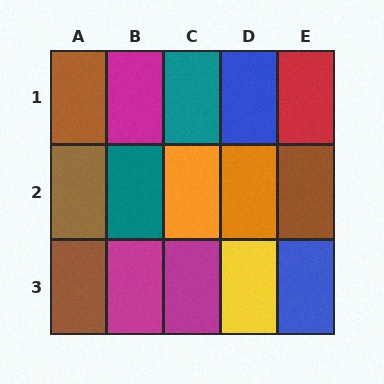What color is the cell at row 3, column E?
Blue.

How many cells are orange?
2 cells are orange.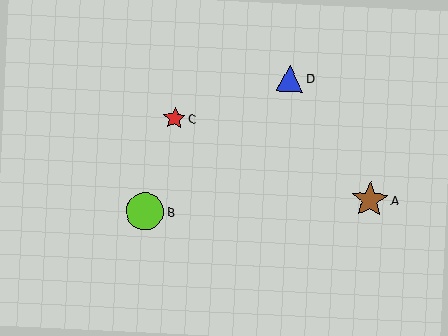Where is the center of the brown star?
The center of the brown star is at (370, 200).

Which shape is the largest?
The lime circle (labeled B) is the largest.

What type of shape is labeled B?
Shape B is a lime circle.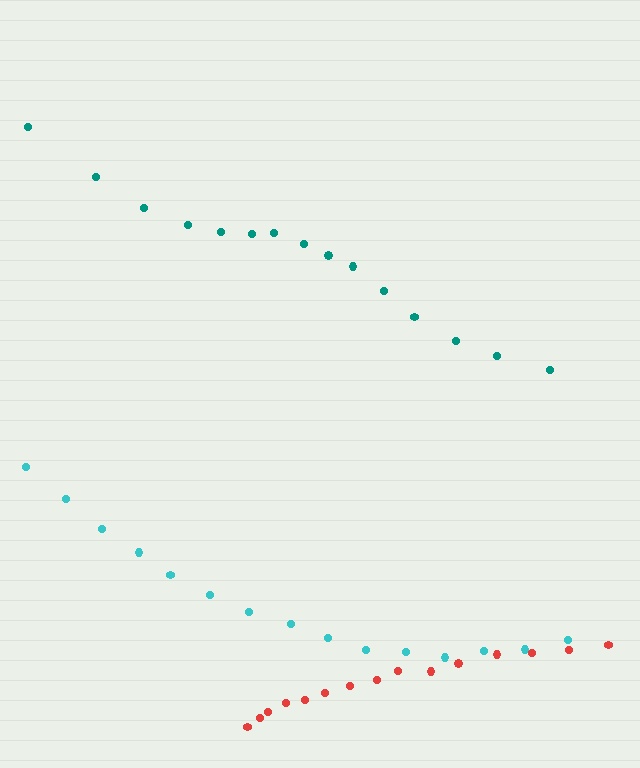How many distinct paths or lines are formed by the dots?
There are 3 distinct paths.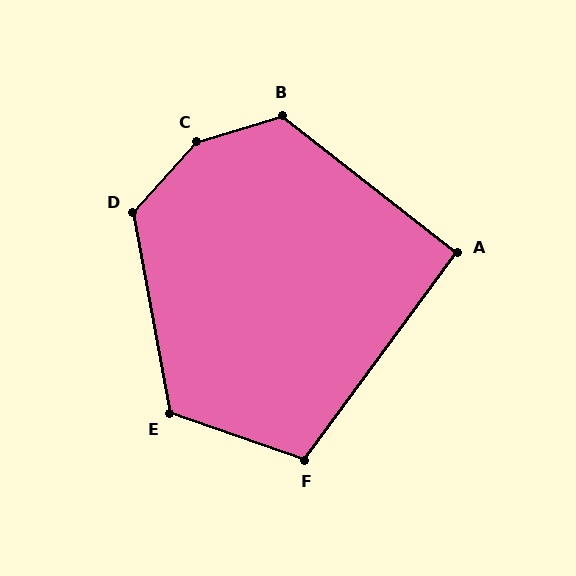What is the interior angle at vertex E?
Approximately 119 degrees (obtuse).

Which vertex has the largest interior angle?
C, at approximately 149 degrees.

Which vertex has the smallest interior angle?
A, at approximately 92 degrees.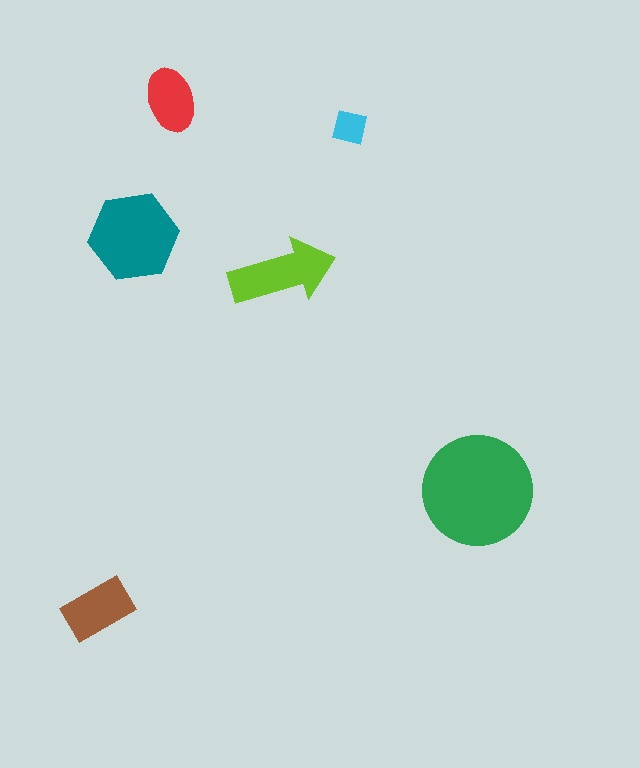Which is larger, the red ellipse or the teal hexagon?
The teal hexagon.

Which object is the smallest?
The cyan square.